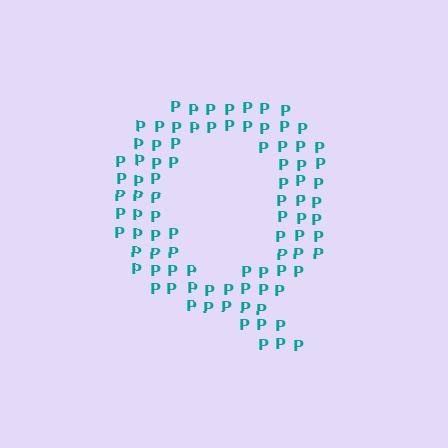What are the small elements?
The small elements are letter P's.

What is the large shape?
The large shape is the letter Q.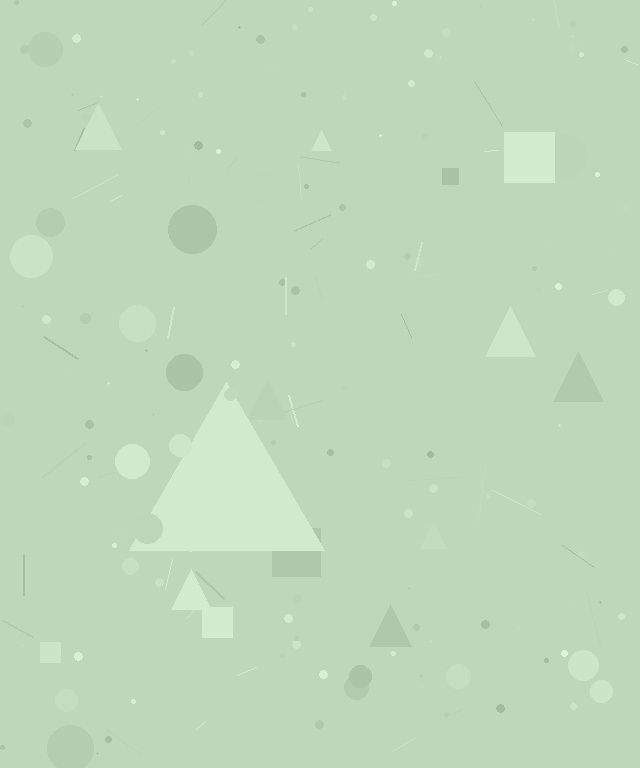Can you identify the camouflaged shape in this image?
The camouflaged shape is a triangle.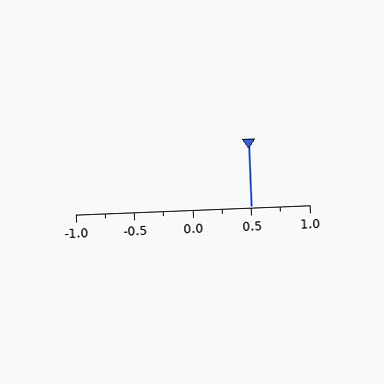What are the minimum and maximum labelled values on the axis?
The axis runs from -1.0 to 1.0.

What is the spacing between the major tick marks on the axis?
The major ticks are spaced 0.5 apart.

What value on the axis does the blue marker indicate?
The marker indicates approximately 0.5.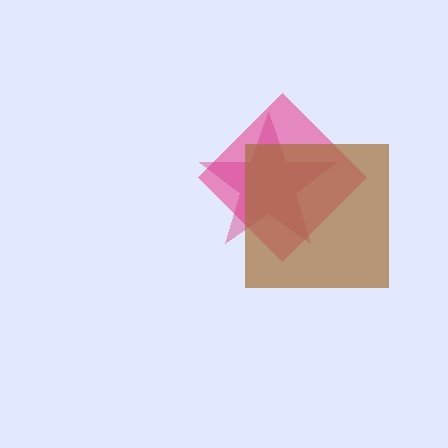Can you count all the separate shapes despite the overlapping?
Yes, there are 3 separate shapes.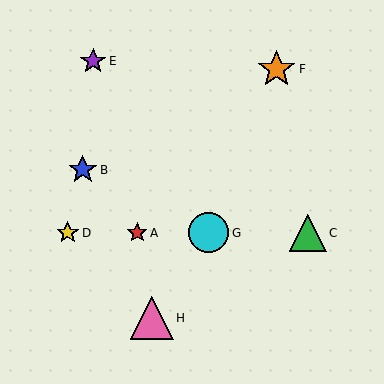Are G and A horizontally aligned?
Yes, both are at y≈233.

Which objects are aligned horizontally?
Objects A, C, D, G are aligned horizontally.